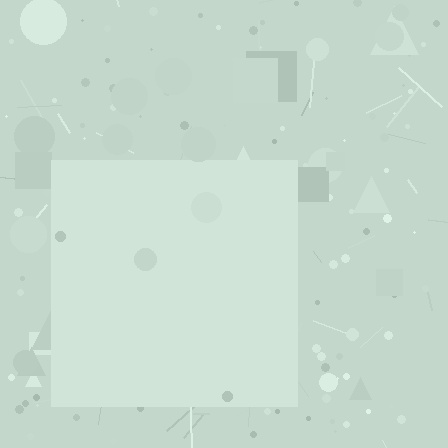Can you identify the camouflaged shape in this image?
The camouflaged shape is a square.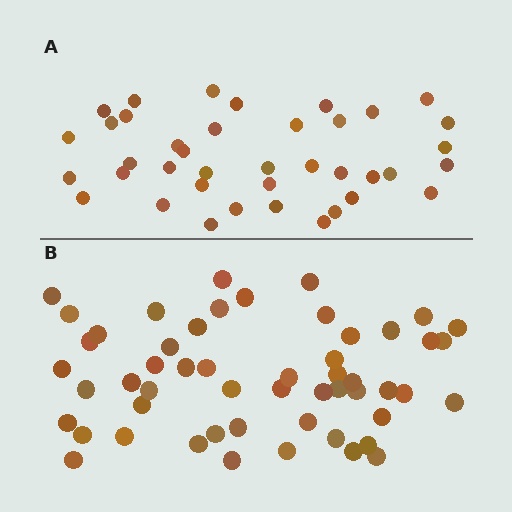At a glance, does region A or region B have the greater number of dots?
Region B (the bottom region) has more dots.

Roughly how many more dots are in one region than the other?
Region B has approximately 15 more dots than region A.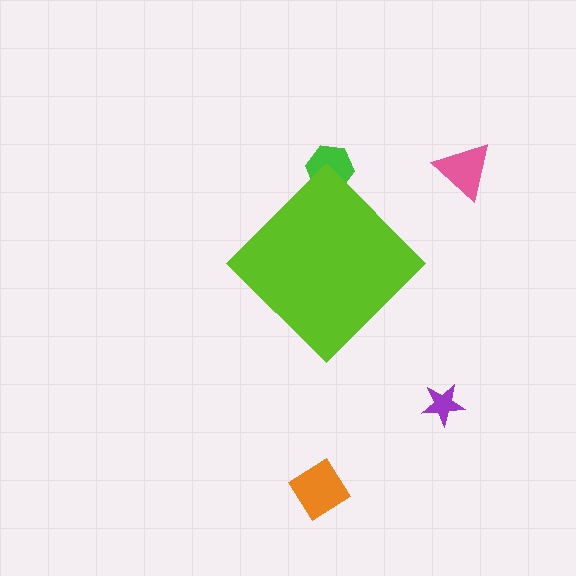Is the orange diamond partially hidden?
No, the orange diamond is fully visible.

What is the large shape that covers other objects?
A lime diamond.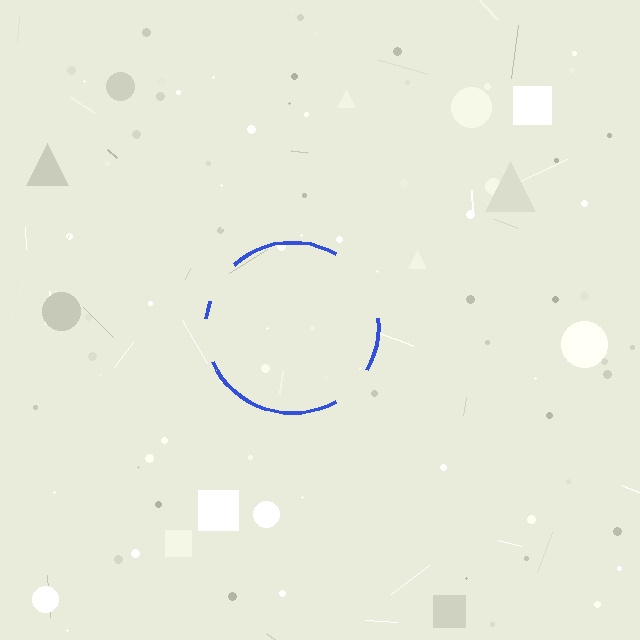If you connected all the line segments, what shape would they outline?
They would outline a circle.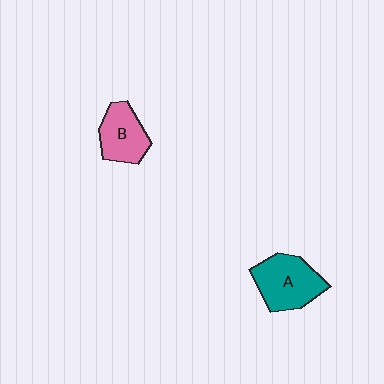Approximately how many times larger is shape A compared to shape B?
Approximately 1.3 times.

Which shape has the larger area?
Shape A (teal).